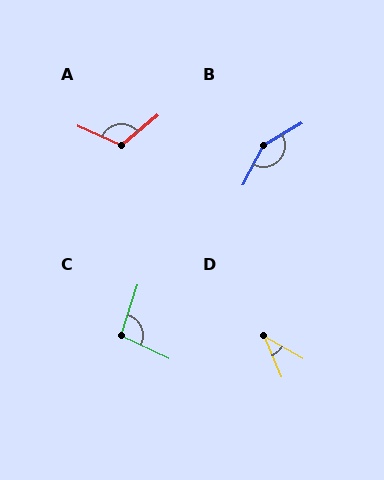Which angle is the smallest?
D, at approximately 36 degrees.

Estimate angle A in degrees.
Approximately 116 degrees.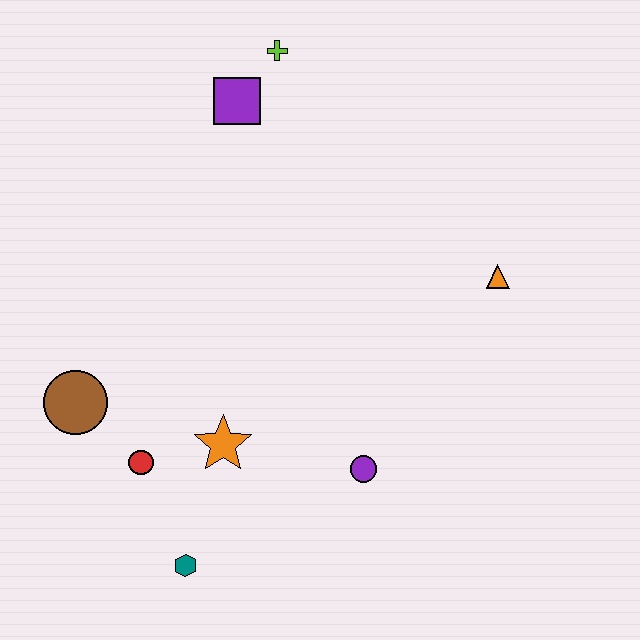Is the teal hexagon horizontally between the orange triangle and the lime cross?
No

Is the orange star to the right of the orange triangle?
No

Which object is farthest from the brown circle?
The orange triangle is farthest from the brown circle.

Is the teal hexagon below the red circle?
Yes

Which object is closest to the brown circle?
The red circle is closest to the brown circle.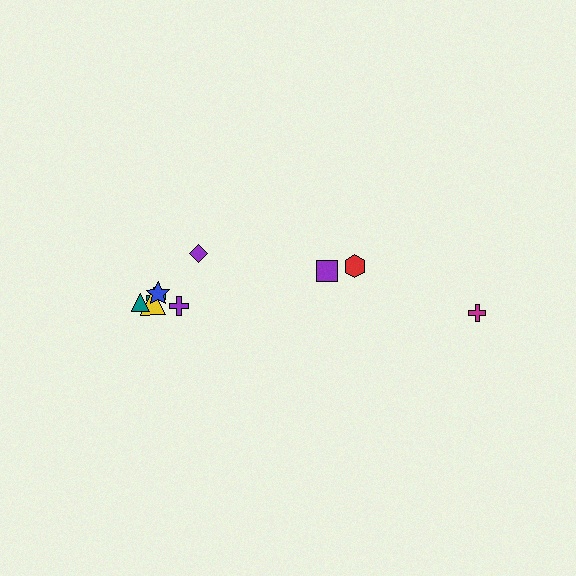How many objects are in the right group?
There are 3 objects.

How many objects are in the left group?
There are 6 objects.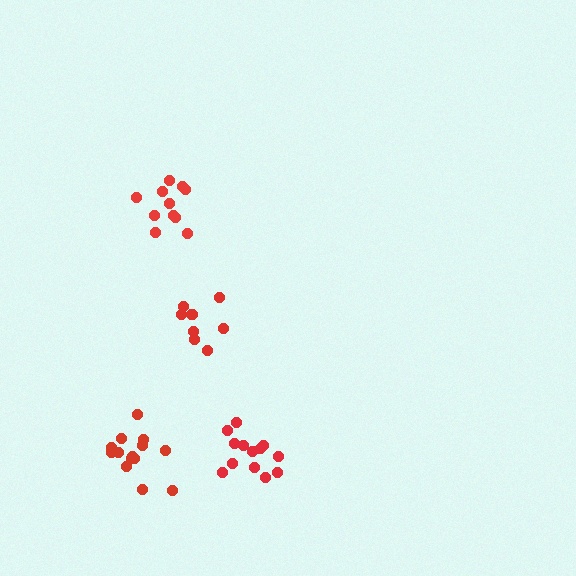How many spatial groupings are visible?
There are 4 spatial groupings.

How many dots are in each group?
Group 1: 14 dots, Group 2: 11 dots, Group 3: 9 dots, Group 4: 13 dots (47 total).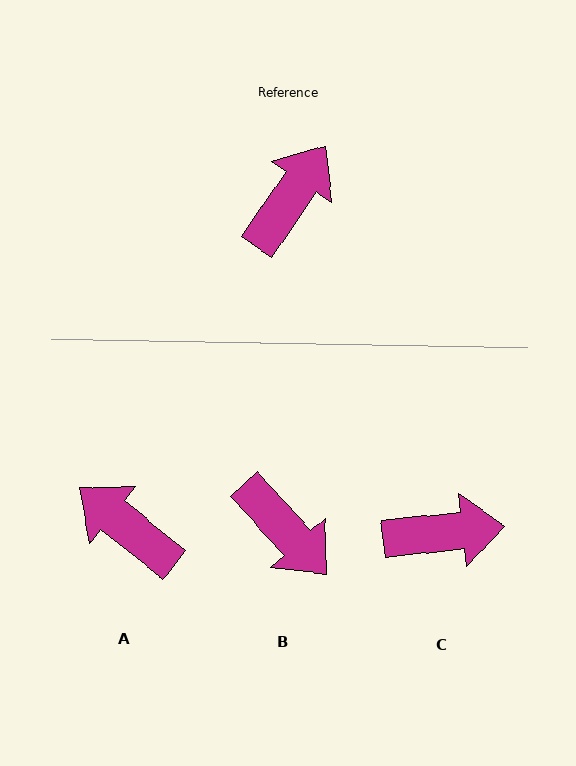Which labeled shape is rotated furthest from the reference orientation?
B, about 103 degrees away.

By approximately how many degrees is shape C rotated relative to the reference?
Approximately 49 degrees clockwise.